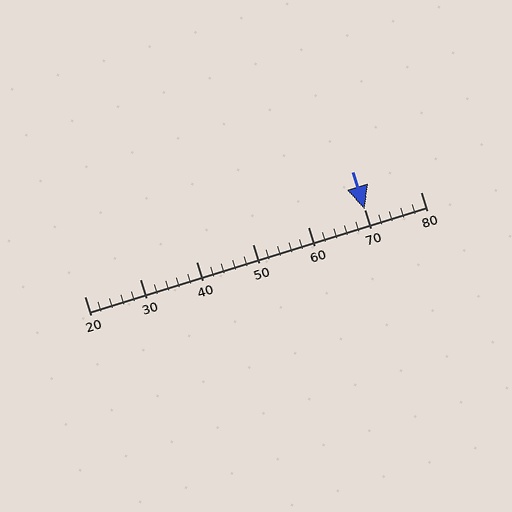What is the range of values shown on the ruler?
The ruler shows values from 20 to 80.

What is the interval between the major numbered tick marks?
The major tick marks are spaced 10 units apart.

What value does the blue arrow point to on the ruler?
The blue arrow points to approximately 70.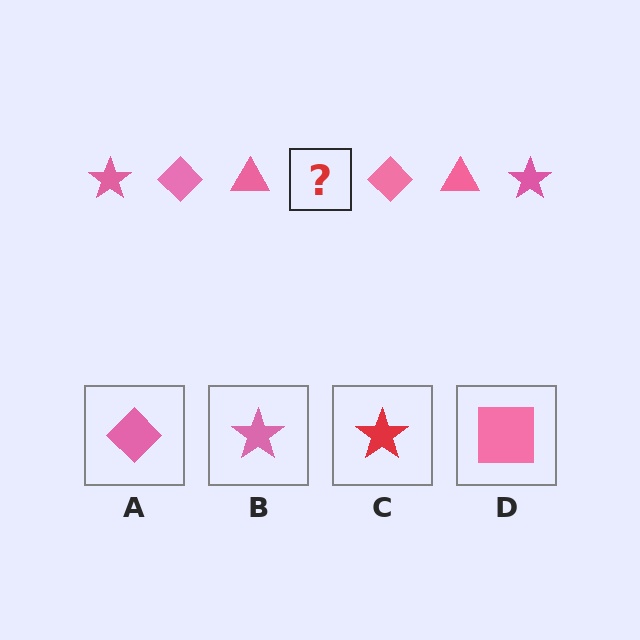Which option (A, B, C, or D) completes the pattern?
B.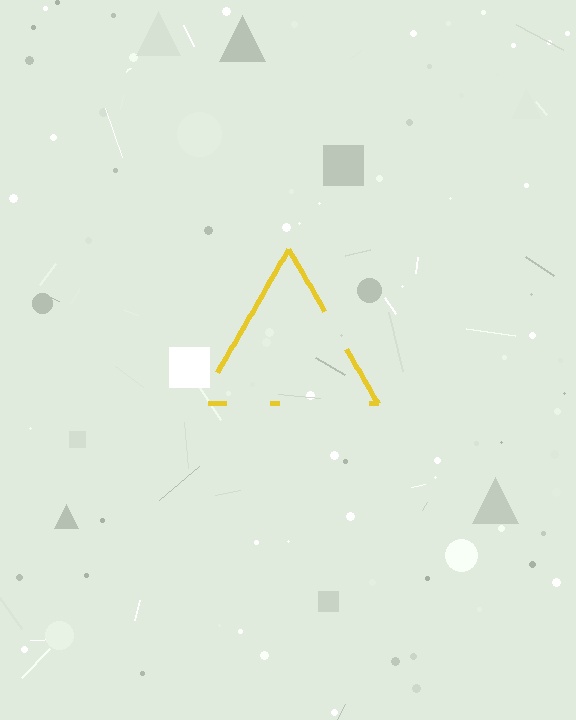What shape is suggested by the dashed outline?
The dashed outline suggests a triangle.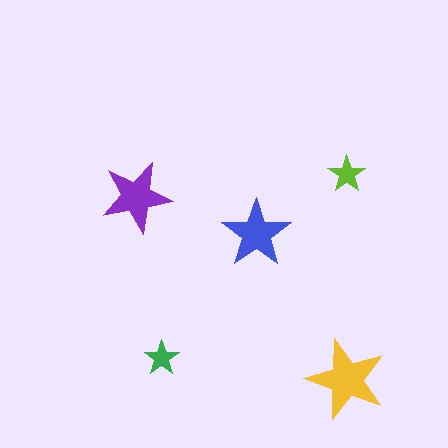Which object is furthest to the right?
The lime star is rightmost.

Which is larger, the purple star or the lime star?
The purple one.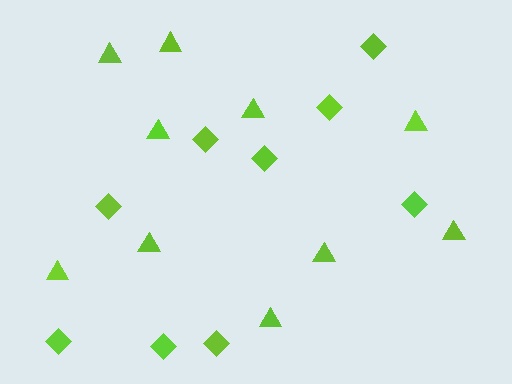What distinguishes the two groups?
There are 2 groups: one group of triangles (10) and one group of diamonds (9).